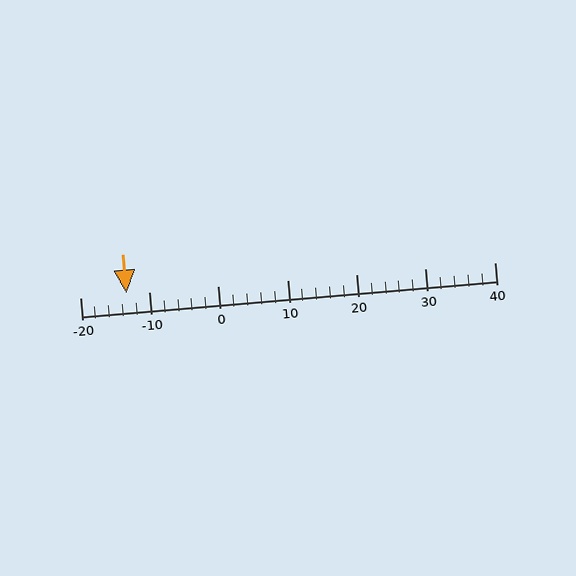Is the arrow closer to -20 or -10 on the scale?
The arrow is closer to -10.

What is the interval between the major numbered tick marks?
The major tick marks are spaced 10 units apart.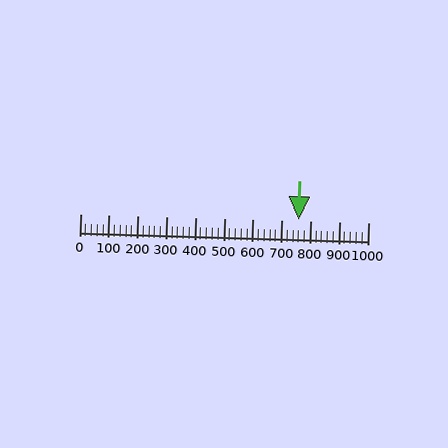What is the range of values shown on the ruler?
The ruler shows values from 0 to 1000.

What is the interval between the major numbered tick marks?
The major tick marks are spaced 100 units apart.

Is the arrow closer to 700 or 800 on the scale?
The arrow is closer to 800.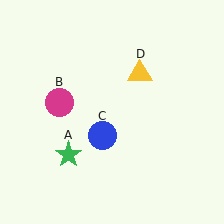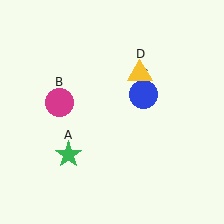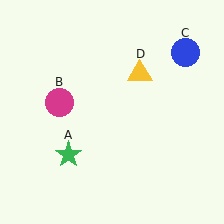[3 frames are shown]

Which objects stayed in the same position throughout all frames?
Green star (object A) and magenta circle (object B) and yellow triangle (object D) remained stationary.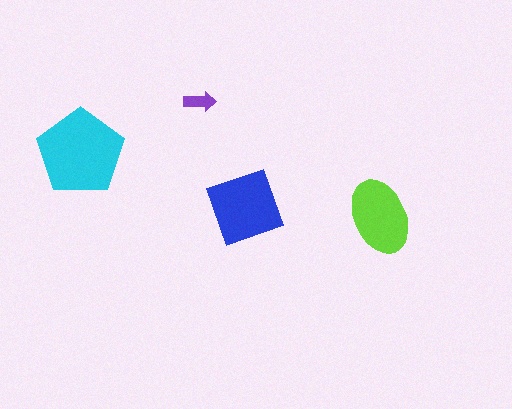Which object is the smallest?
The purple arrow.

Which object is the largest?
The cyan pentagon.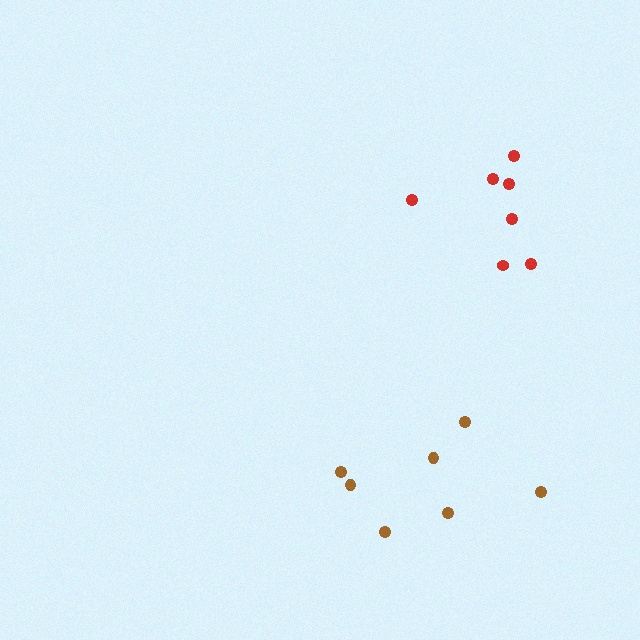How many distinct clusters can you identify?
There are 2 distinct clusters.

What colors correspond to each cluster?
The clusters are colored: red, brown.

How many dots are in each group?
Group 1: 7 dots, Group 2: 7 dots (14 total).